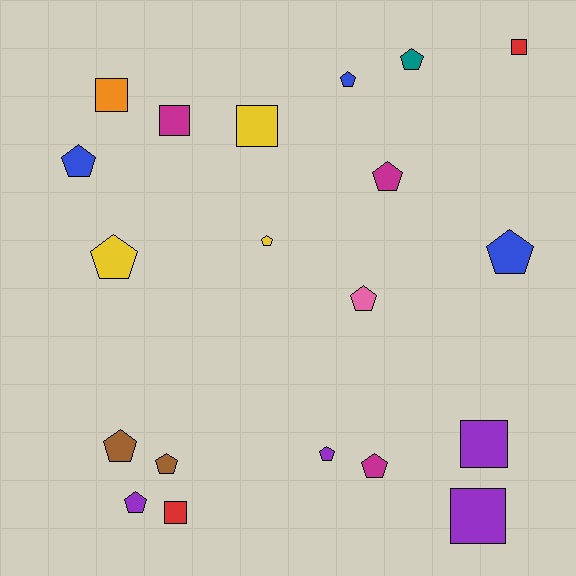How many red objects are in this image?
There are 2 red objects.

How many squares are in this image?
There are 7 squares.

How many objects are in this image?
There are 20 objects.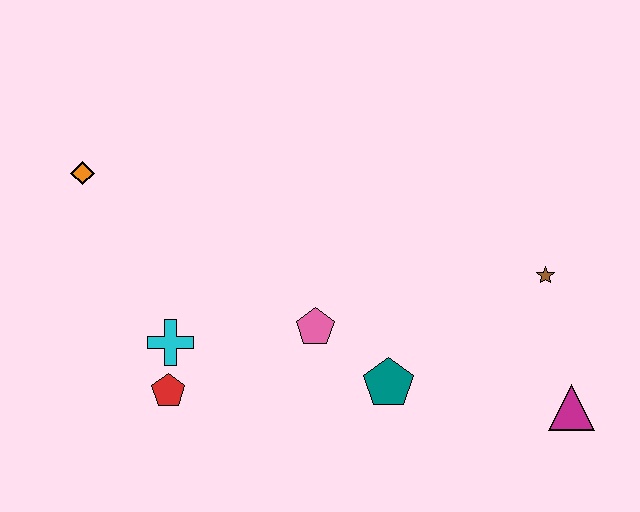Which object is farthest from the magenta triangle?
The orange diamond is farthest from the magenta triangle.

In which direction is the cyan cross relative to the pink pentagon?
The cyan cross is to the left of the pink pentagon.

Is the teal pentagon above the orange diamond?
No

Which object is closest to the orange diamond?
The cyan cross is closest to the orange diamond.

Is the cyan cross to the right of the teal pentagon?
No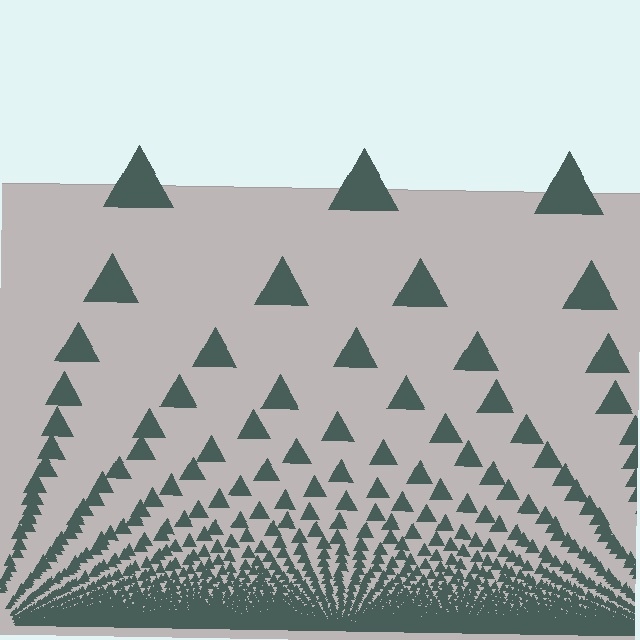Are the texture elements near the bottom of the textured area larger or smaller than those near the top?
Smaller. The gradient is inverted — elements near the bottom are smaller and denser.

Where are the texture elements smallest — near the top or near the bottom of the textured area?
Near the bottom.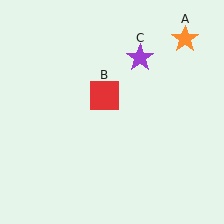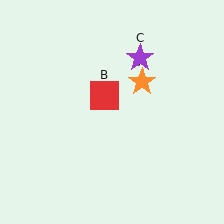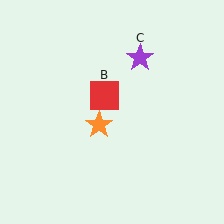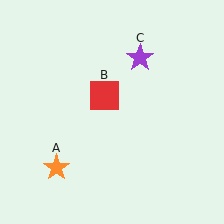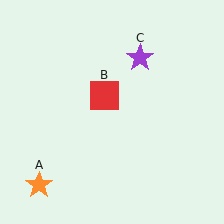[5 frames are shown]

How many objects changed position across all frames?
1 object changed position: orange star (object A).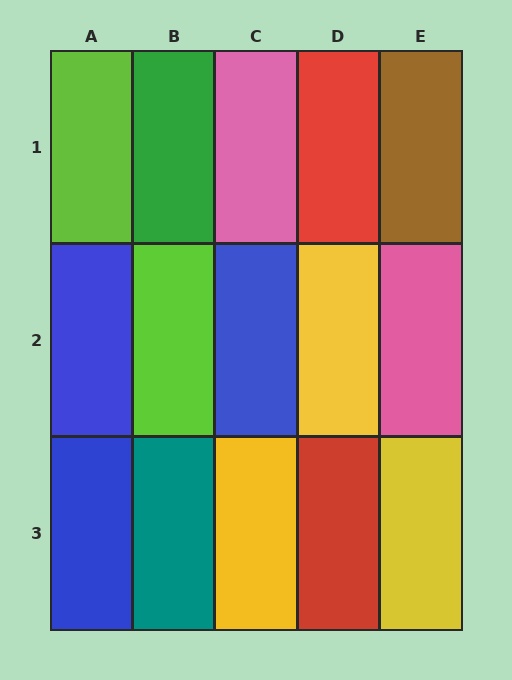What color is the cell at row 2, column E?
Pink.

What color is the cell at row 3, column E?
Yellow.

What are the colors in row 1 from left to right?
Lime, green, pink, red, brown.